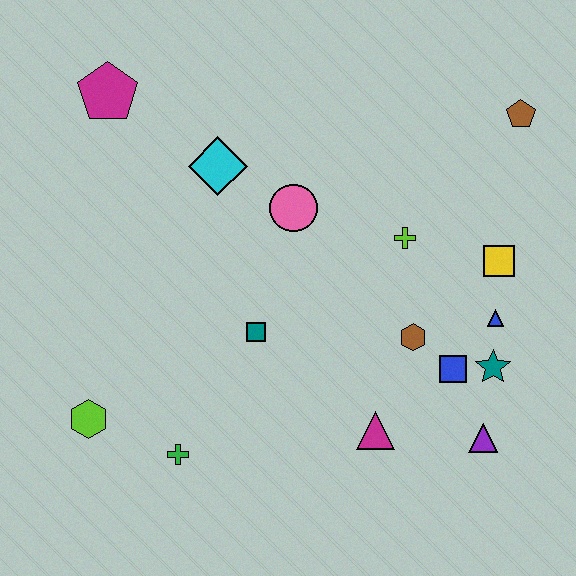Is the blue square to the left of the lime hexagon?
No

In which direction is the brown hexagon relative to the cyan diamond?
The brown hexagon is to the right of the cyan diamond.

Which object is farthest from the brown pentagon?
The lime hexagon is farthest from the brown pentagon.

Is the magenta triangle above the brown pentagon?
No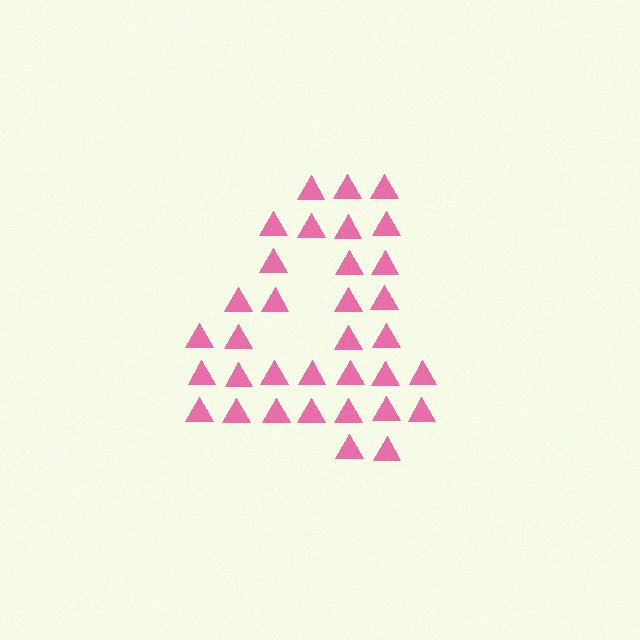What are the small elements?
The small elements are triangles.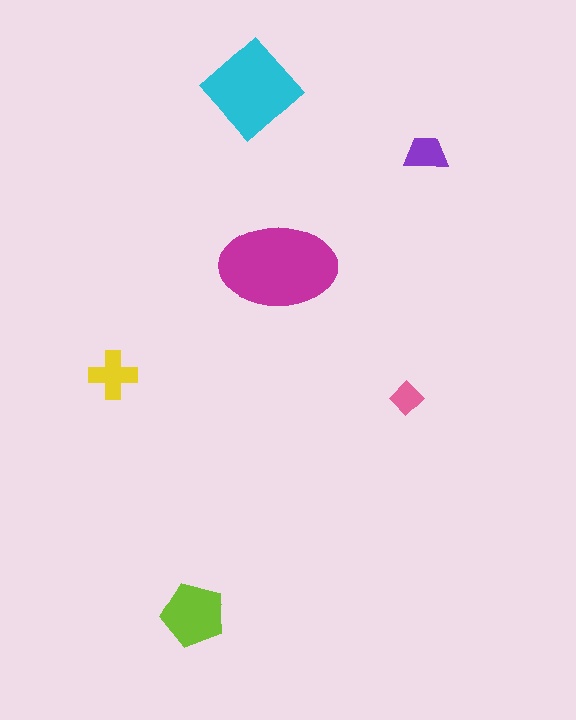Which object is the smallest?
The pink diamond.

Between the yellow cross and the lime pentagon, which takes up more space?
The lime pentagon.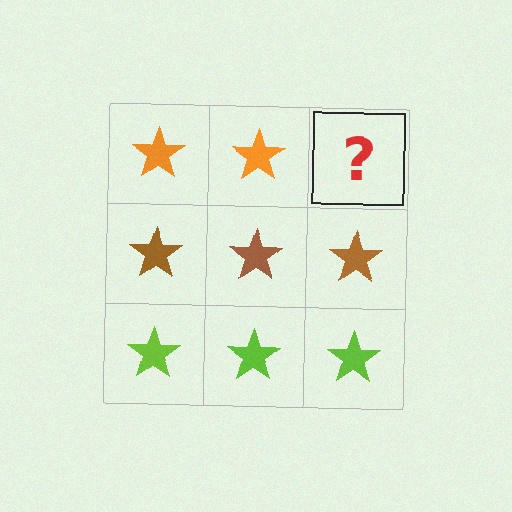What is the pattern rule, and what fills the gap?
The rule is that each row has a consistent color. The gap should be filled with an orange star.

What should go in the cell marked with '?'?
The missing cell should contain an orange star.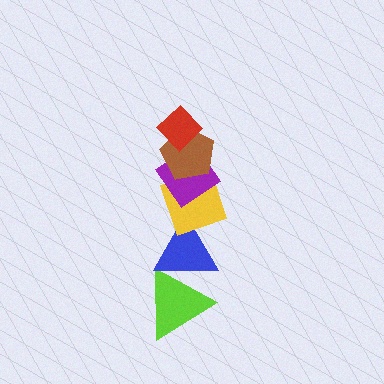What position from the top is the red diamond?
The red diamond is 1st from the top.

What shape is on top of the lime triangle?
The blue triangle is on top of the lime triangle.